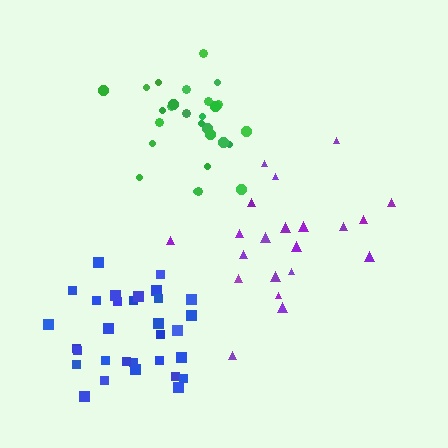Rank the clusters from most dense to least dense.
green, blue, purple.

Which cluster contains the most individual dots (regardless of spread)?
Blue (31).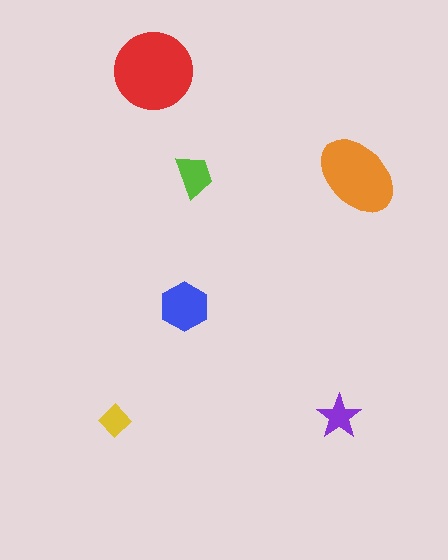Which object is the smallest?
The yellow diamond.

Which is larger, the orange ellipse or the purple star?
The orange ellipse.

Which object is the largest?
The red circle.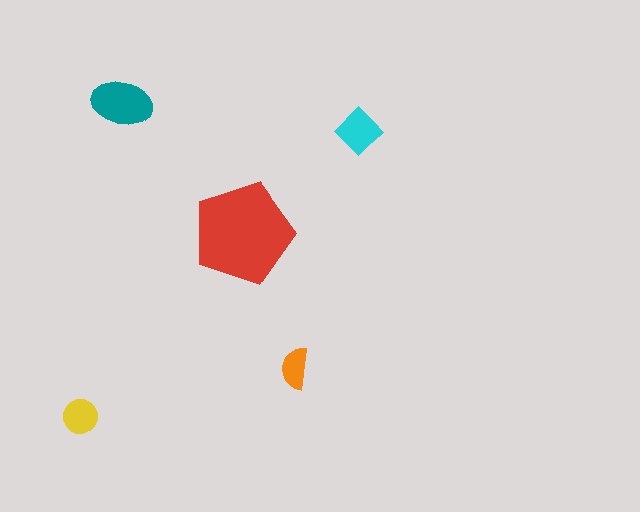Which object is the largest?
The red pentagon.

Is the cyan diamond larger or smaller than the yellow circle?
Larger.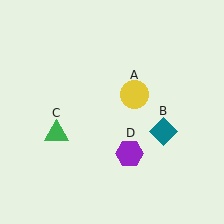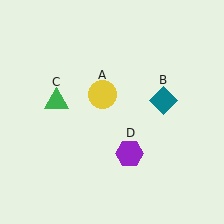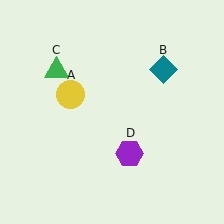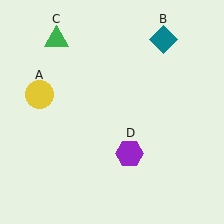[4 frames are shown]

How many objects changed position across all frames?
3 objects changed position: yellow circle (object A), teal diamond (object B), green triangle (object C).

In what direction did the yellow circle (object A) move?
The yellow circle (object A) moved left.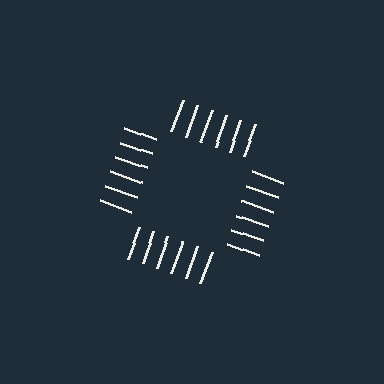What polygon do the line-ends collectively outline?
An illusory square — the line segments terminate on its edges but no continuous stroke is drawn.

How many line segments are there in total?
24 — 6 along each of the 4 edges.